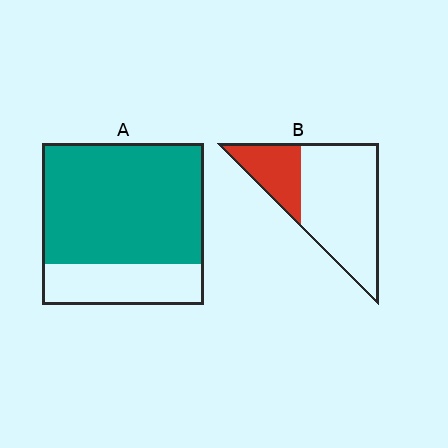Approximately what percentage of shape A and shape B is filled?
A is approximately 75% and B is approximately 25%.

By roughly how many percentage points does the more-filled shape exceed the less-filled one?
By roughly 50 percentage points (A over B).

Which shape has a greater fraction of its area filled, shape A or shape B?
Shape A.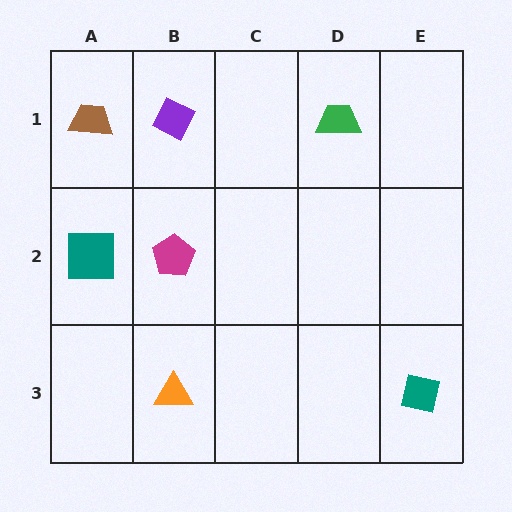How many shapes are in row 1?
3 shapes.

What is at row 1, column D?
A green trapezoid.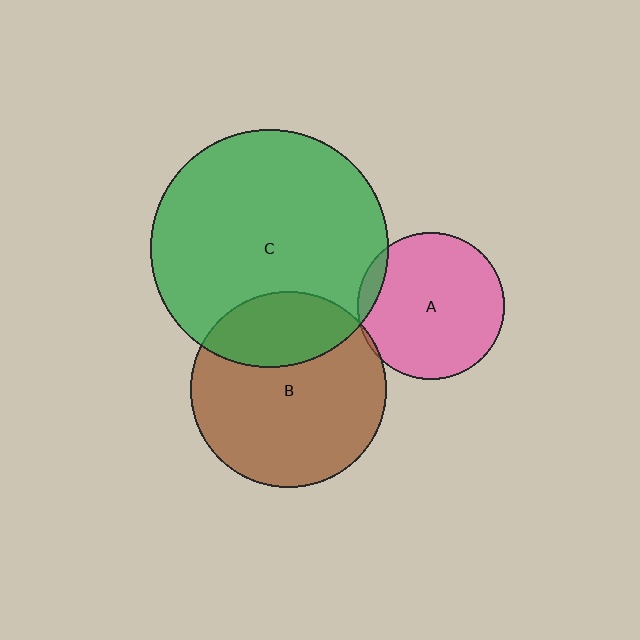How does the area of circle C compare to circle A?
Approximately 2.6 times.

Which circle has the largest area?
Circle C (green).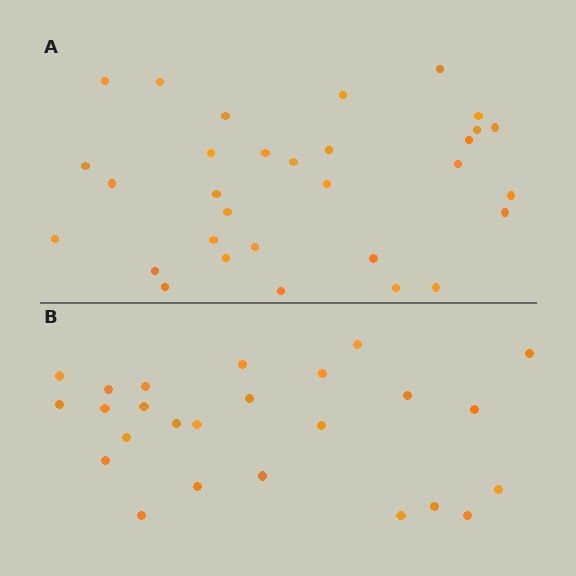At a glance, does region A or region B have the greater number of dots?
Region A (the top region) has more dots.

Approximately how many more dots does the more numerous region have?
Region A has about 6 more dots than region B.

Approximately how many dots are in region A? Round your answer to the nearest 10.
About 30 dots. (The exact count is 31, which rounds to 30.)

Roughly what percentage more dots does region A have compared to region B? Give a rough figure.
About 25% more.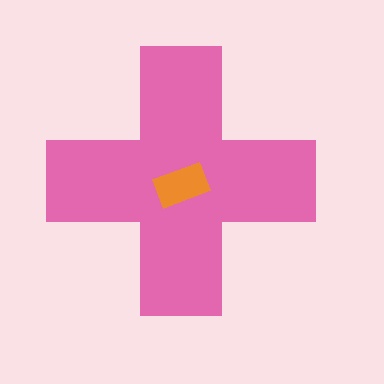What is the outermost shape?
The pink cross.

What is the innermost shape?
The orange rectangle.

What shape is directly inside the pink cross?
The orange rectangle.